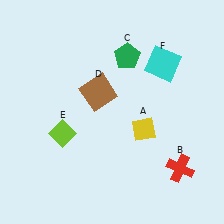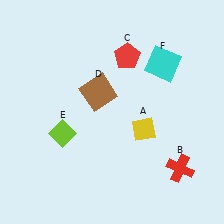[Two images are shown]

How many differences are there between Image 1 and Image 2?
There is 1 difference between the two images.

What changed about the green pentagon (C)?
In Image 1, C is green. In Image 2, it changed to red.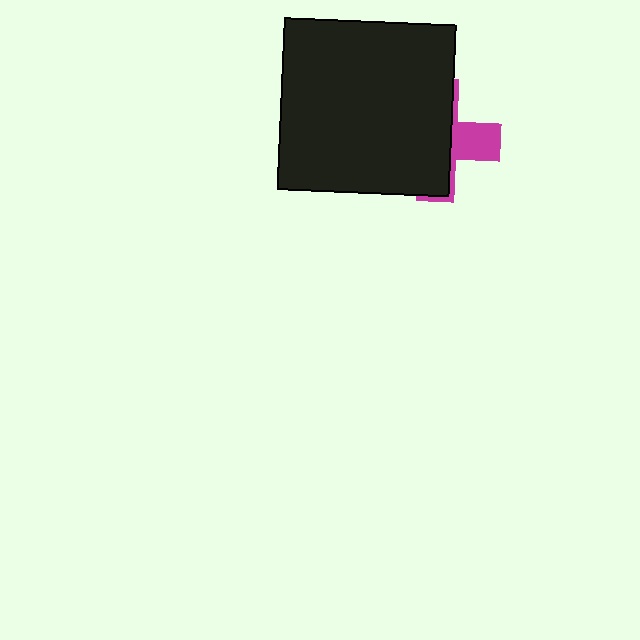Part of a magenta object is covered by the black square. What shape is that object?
It is a cross.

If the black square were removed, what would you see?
You would see the complete magenta cross.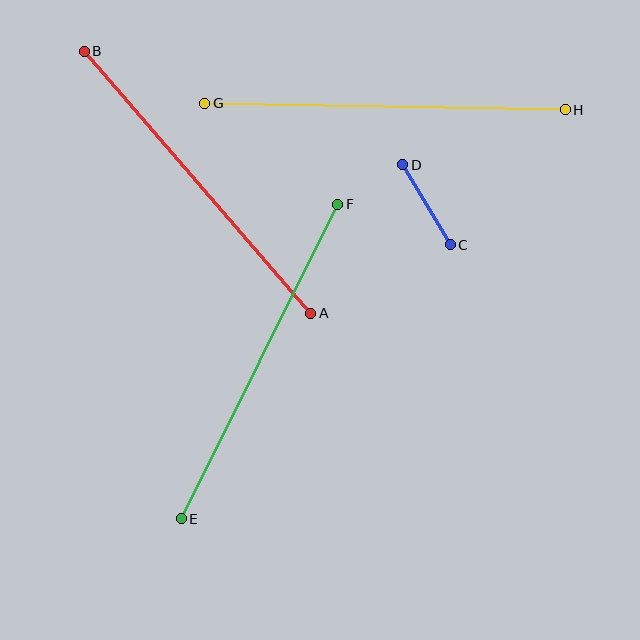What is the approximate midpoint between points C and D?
The midpoint is at approximately (427, 205) pixels.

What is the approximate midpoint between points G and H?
The midpoint is at approximately (385, 106) pixels.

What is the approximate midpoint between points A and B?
The midpoint is at approximately (198, 182) pixels.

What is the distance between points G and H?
The distance is approximately 360 pixels.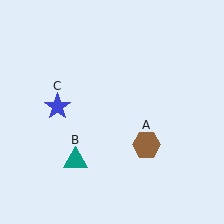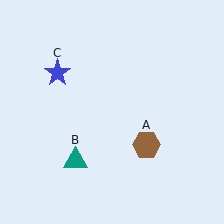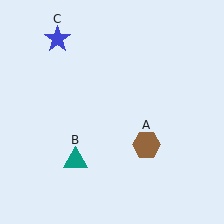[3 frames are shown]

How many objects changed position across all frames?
1 object changed position: blue star (object C).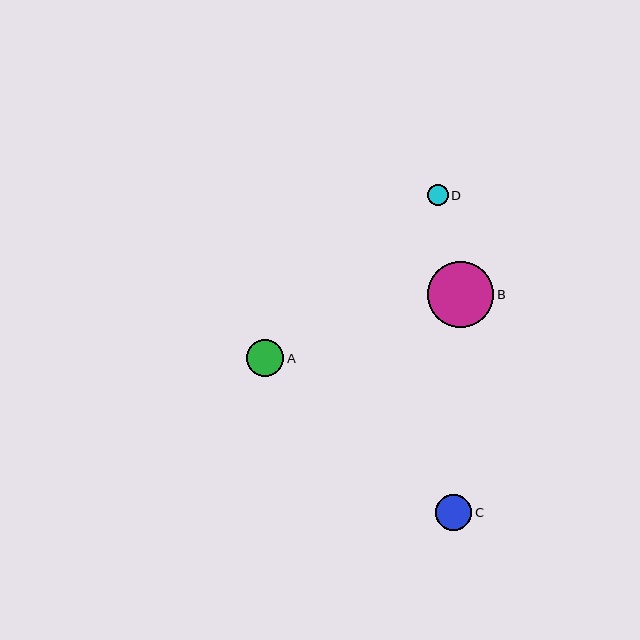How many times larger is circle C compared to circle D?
Circle C is approximately 1.7 times the size of circle D.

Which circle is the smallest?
Circle D is the smallest with a size of approximately 21 pixels.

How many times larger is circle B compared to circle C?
Circle B is approximately 1.8 times the size of circle C.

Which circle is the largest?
Circle B is the largest with a size of approximately 66 pixels.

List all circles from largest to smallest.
From largest to smallest: B, A, C, D.